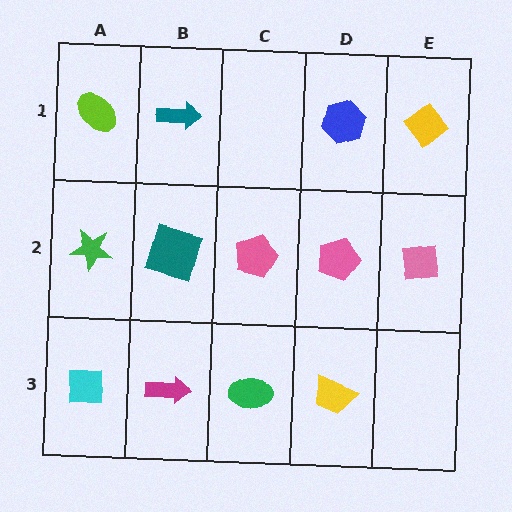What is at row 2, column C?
A pink pentagon.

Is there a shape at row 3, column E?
No, that cell is empty.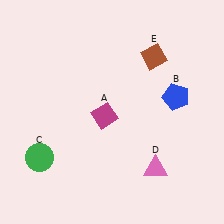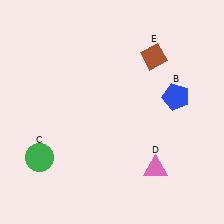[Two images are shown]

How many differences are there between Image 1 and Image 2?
There is 1 difference between the two images.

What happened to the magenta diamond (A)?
The magenta diamond (A) was removed in Image 2. It was in the bottom-left area of Image 1.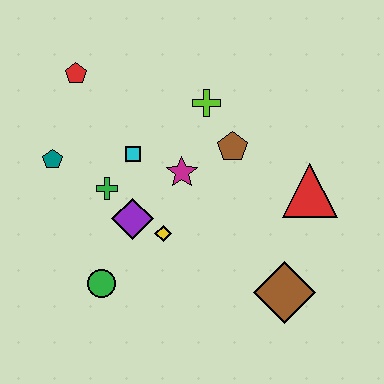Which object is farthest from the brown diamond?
The red pentagon is farthest from the brown diamond.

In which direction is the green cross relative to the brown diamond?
The green cross is to the left of the brown diamond.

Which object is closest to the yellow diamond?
The purple diamond is closest to the yellow diamond.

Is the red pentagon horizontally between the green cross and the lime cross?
No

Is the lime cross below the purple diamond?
No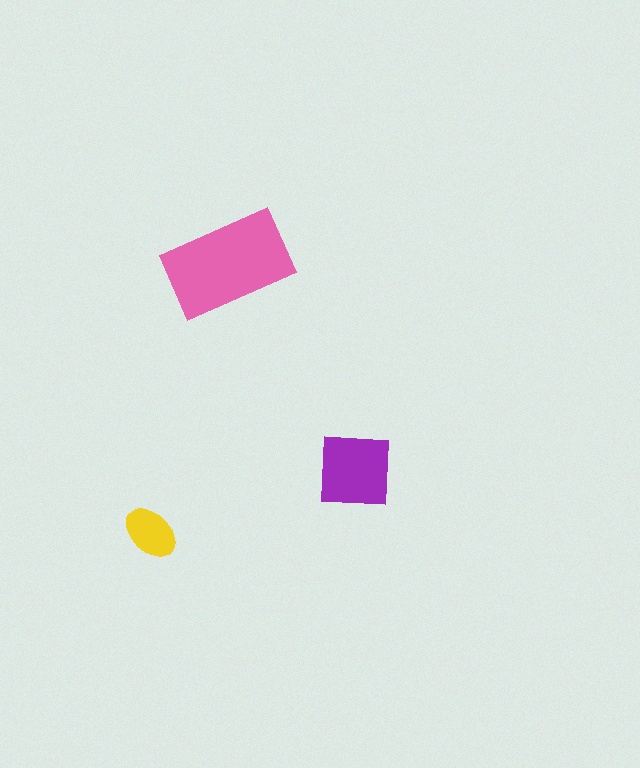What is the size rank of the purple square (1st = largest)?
2nd.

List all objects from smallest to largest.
The yellow ellipse, the purple square, the pink rectangle.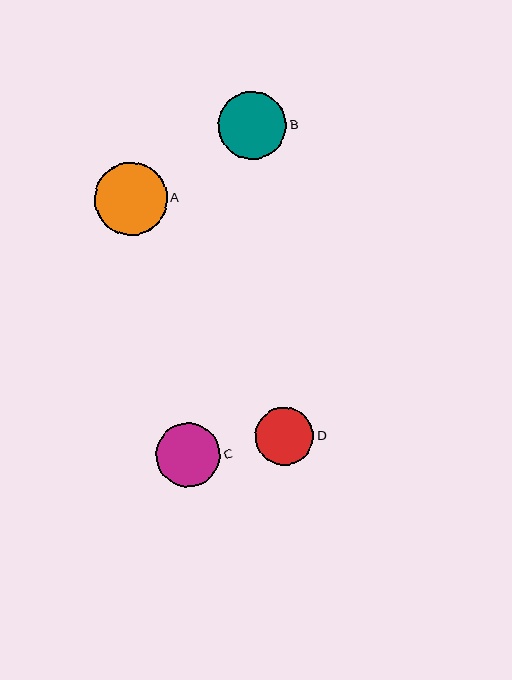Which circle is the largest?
Circle A is the largest with a size of approximately 73 pixels.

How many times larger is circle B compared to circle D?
Circle B is approximately 1.2 times the size of circle D.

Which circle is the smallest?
Circle D is the smallest with a size of approximately 58 pixels.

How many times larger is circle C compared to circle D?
Circle C is approximately 1.1 times the size of circle D.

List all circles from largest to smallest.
From largest to smallest: A, B, C, D.